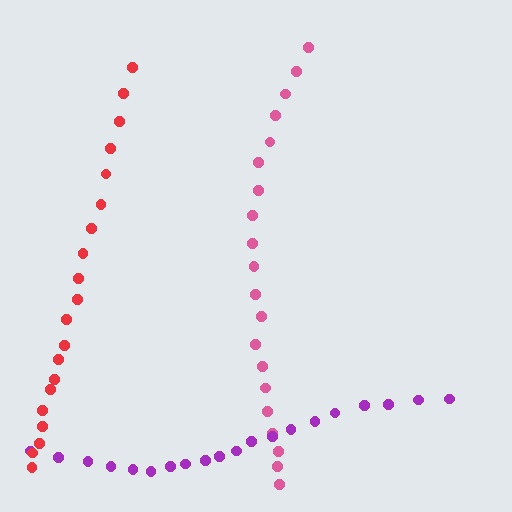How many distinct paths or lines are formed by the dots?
There are 3 distinct paths.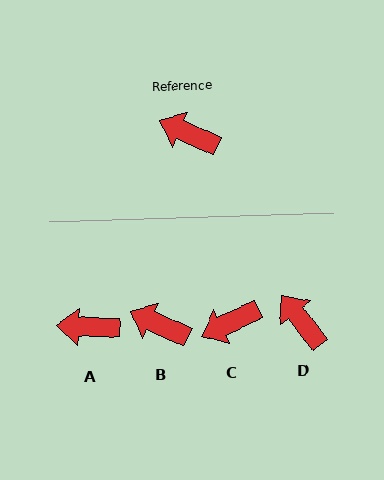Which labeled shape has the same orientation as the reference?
B.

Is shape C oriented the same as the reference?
No, it is off by about 50 degrees.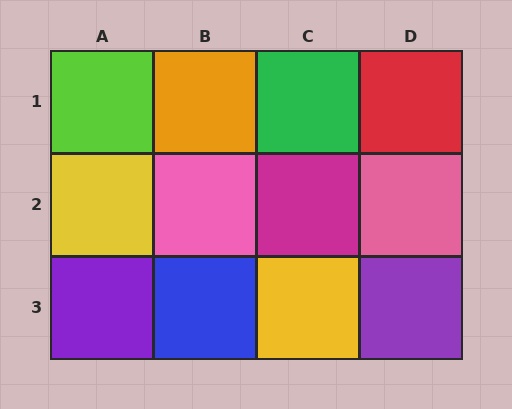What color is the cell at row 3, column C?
Yellow.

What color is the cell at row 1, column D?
Red.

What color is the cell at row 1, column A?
Lime.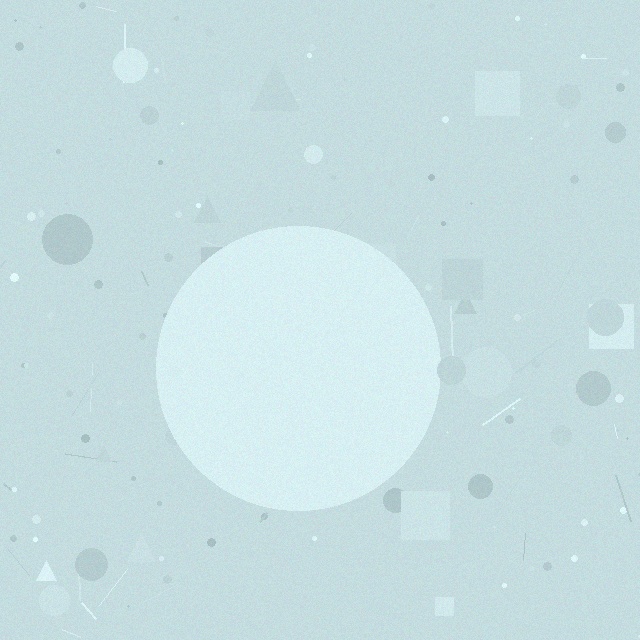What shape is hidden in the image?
A circle is hidden in the image.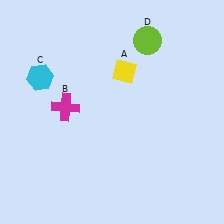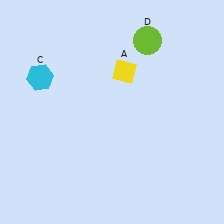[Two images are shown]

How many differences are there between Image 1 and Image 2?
There is 1 difference between the two images.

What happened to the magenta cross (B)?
The magenta cross (B) was removed in Image 2. It was in the top-left area of Image 1.